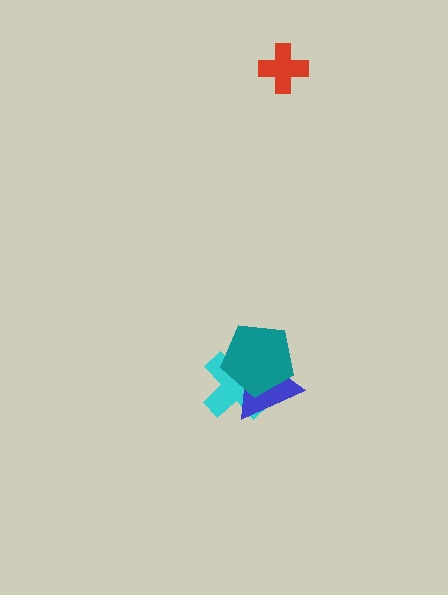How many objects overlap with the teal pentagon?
2 objects overlap with the teal pentagon.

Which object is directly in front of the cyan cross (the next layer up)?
The blue triangle is directly in front of the cyan cross.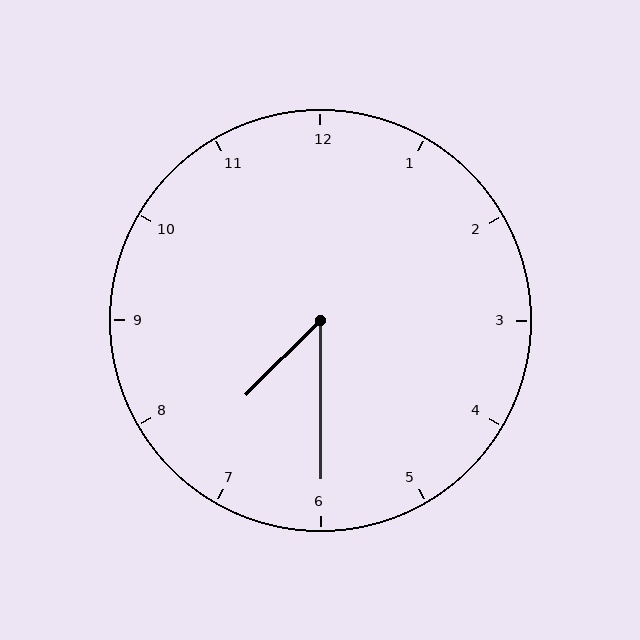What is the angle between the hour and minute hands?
Approximately 45 degrees.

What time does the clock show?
7:30.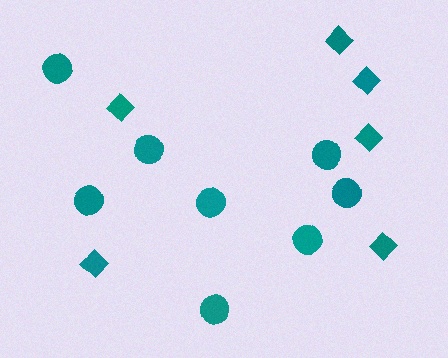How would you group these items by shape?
There are 2 groups: one group of circles (8) and one group of diamonds (6).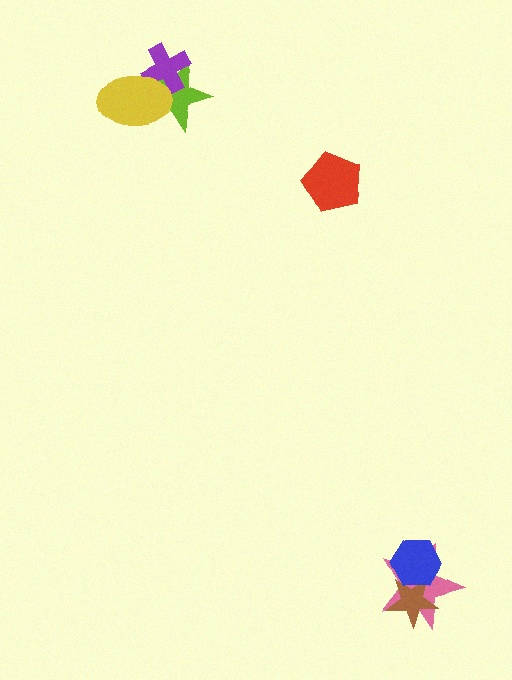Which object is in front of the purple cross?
The yellow ellipse is in front of the purple cross.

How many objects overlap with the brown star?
2 objects overlap with the brown star.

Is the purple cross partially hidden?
Yes, it is partially covered by another shape.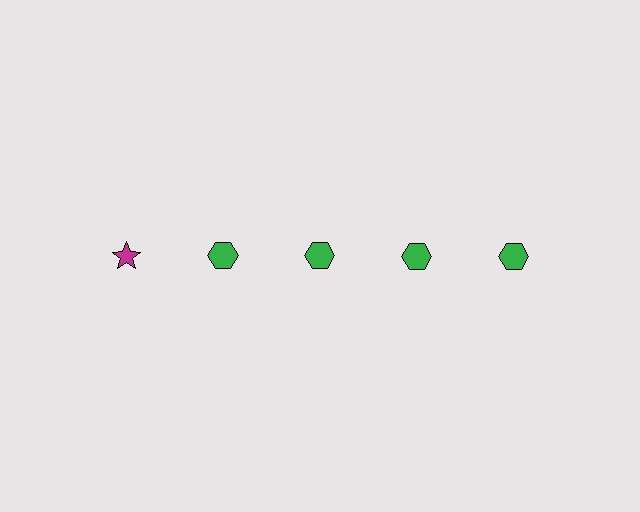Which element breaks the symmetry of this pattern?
The magenta star in the top row, leftmost column breaks the symmetry. All other shapes are green hexagons.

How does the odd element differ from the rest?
It differs in both color (magenta instead of green) and shape (star instead of hexagon).